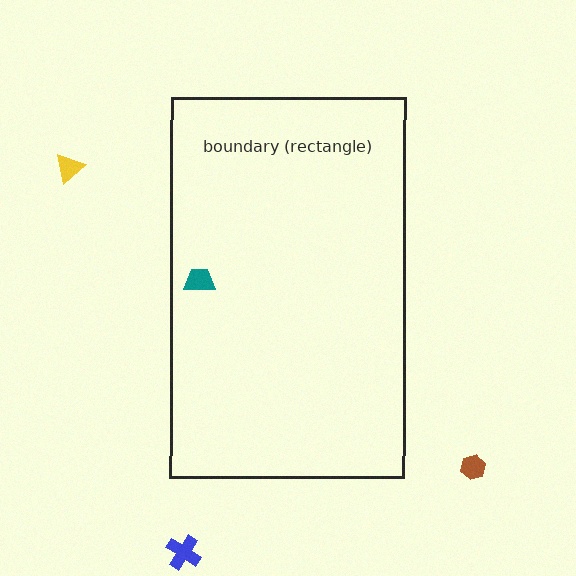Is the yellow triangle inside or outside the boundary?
Outside.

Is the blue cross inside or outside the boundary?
Outside.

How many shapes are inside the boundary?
1 inside, 3 outside.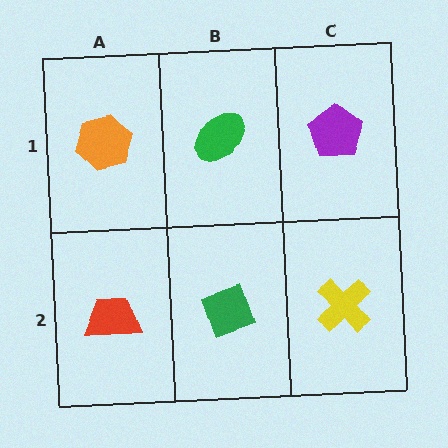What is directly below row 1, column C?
A yellow cross.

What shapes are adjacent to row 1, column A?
A red trapezoid (row 2, column A), a green ellipse (row 1, column B).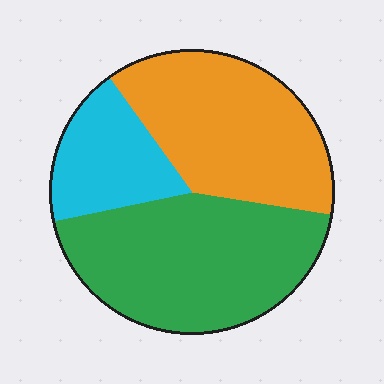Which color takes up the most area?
Green, at roughly 45%.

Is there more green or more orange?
Green.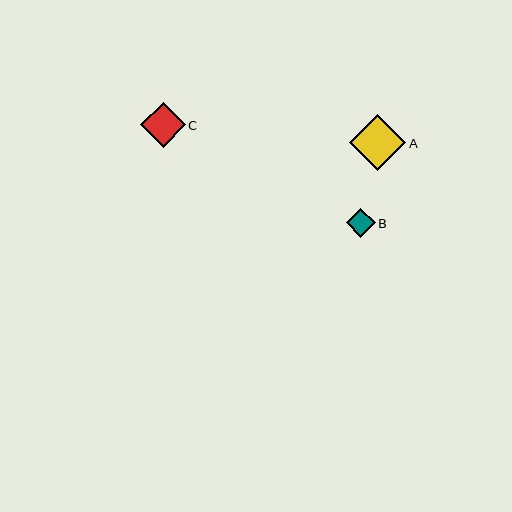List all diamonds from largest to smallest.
From largest to smallest: A, C, B.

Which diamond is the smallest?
Diamond B is the smallest with a size of approximately 29 pixels.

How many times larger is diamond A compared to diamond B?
Diamond A is approximately 2.0 times the size of diamond B.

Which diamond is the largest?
Diamond A is the largest with a size of approximately 56 pixels.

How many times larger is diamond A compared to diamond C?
Diamond A is approximately 1.3 times the size of diamond C.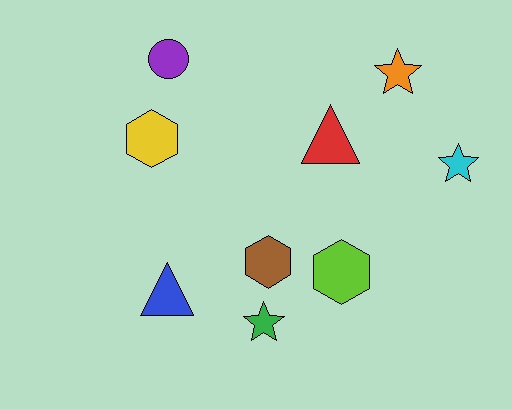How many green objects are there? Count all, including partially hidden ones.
There is 1 green object.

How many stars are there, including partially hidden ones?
There are 3 stars.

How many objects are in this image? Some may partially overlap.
There are 9 objects.